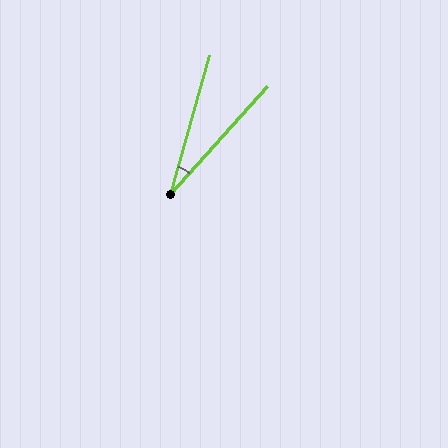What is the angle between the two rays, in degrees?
Approximately 26 degrees.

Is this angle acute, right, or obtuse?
It is acute.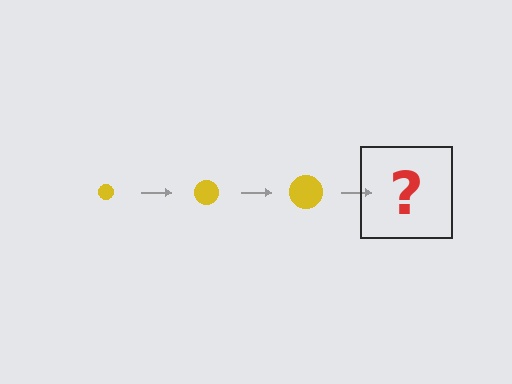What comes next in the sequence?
The next element should be a yellow circle, larger than the previous one.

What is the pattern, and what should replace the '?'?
The pattern is that the circle gets progressively larger each step. The '?' should be a yellow circle, larger than the previous one.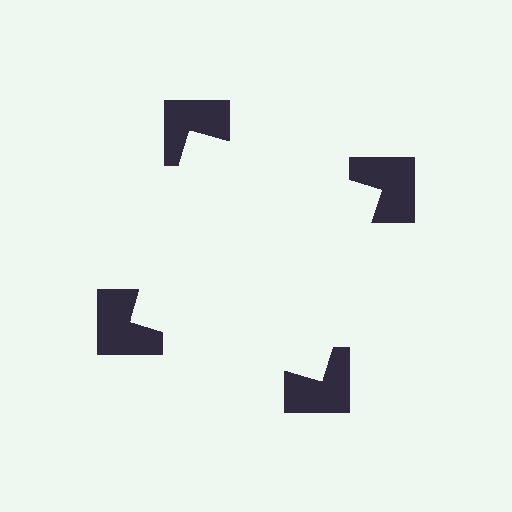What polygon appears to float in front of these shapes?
An illusory square — its edges are inferred from the aligned wedge cuts in the notched squares, not physically drawn.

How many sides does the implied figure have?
4 sides.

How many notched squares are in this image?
There are 4 — one at each vertex of the illusory square.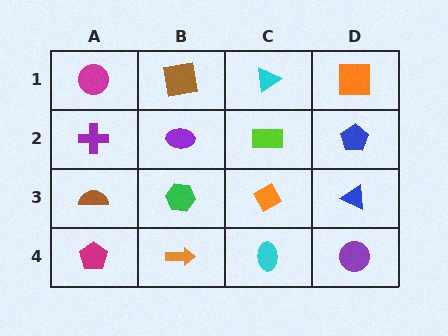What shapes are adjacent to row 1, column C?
A lime rectangle (row 2, column C), a brown square (row 1, column B), an orange square (row 1, column D).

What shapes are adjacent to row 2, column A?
A magenta circle (row 1, column A), a brown semicircle (row 3, column A), a purple ellipse (row 2, column B).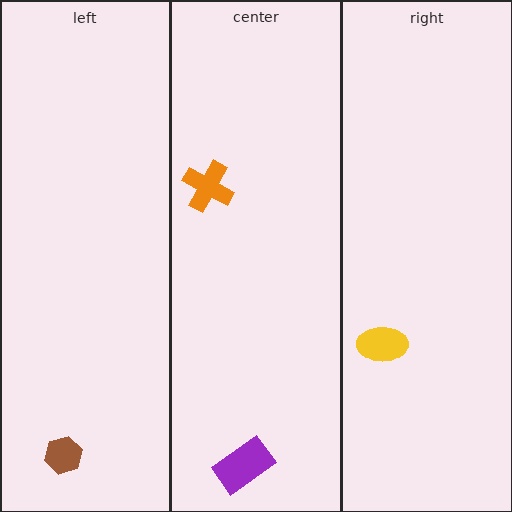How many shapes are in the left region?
1.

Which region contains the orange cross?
The center region.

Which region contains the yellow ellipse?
The right region.